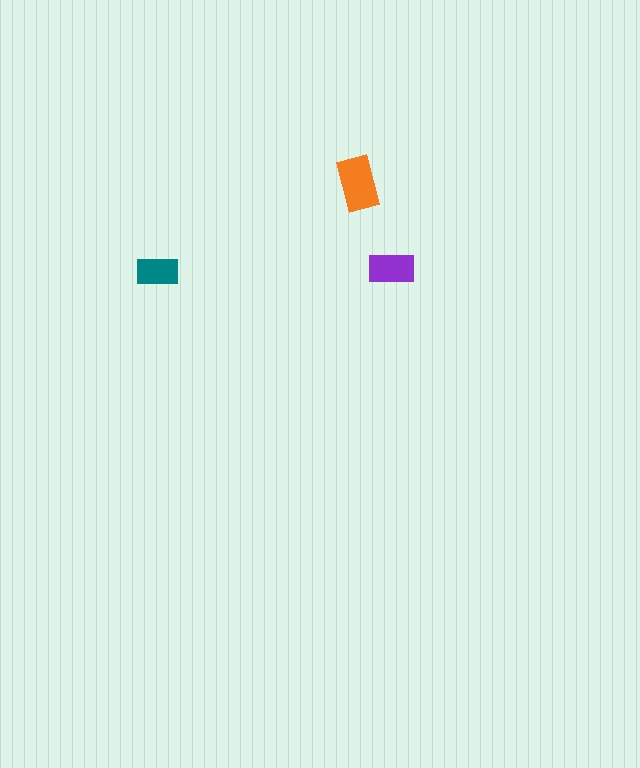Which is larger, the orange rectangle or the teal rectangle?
The orange one.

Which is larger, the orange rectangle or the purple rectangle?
The orange one.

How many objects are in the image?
There are 3 objects in the image.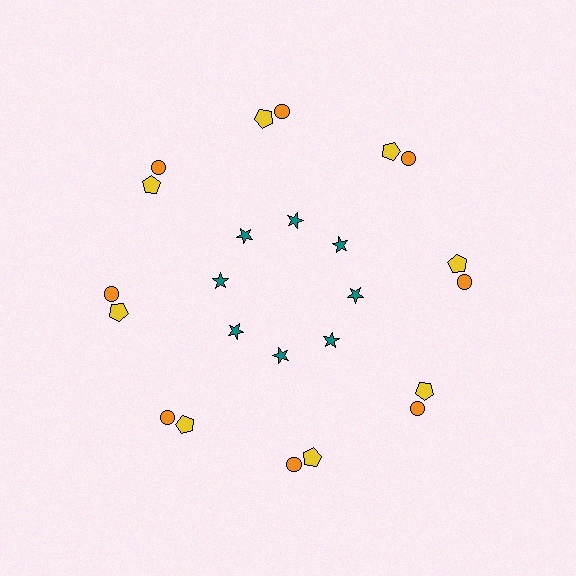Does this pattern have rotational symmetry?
Yes, this pattern has 8-fold rotational symmetry. It looks the same after rotating 45 degrees around the center.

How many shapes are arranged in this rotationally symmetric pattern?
There are 24 shapes, arranged in 8 groups of 3.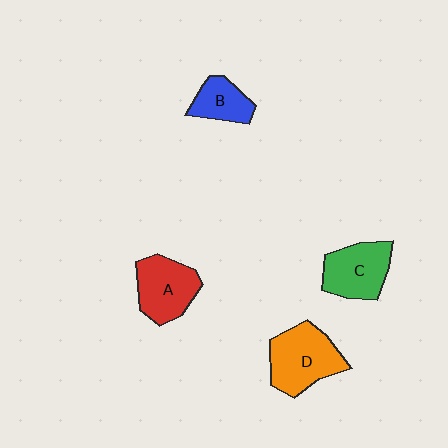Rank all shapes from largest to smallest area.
From largest to smallest: D (orange), A (red), C (green), B (blue).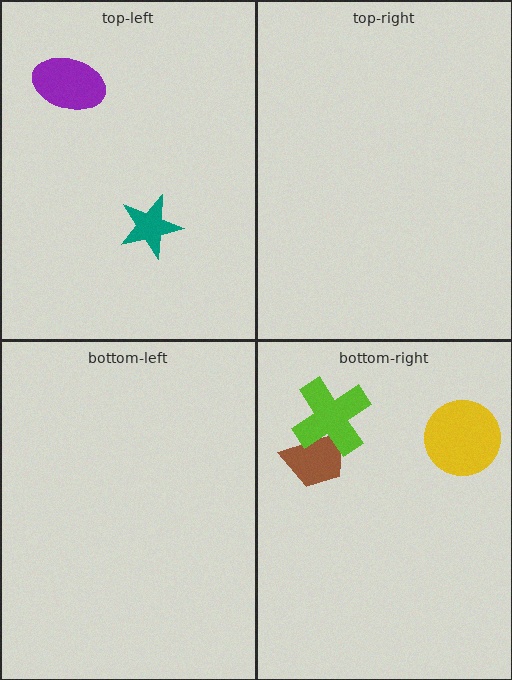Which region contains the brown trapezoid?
The bottom-right region.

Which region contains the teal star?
The top-left region.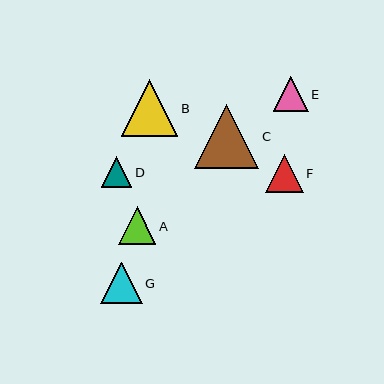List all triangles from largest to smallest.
From largest to smallest: C, B, G, A, F, E, D.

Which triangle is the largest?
Triangle C is the largest with a size of approximately 64 pixels.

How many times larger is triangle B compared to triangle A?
Triangle B is approximately 1.5 times the size of triangle A.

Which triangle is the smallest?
Triangle D is the smallest with a size of approximately 30 pixels.